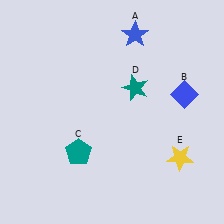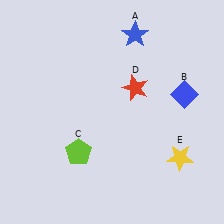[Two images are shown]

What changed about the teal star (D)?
In Image 1, D is teal. In Image 2, it changed to red.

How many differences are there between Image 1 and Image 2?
There are 2 differences between the two images.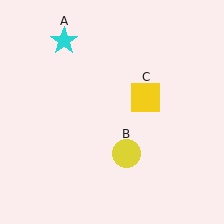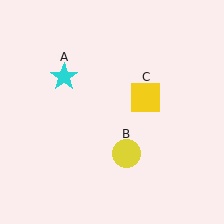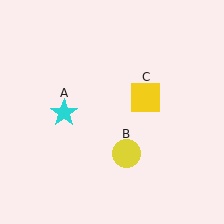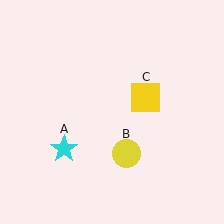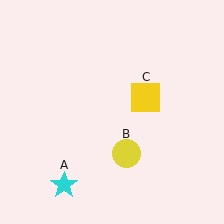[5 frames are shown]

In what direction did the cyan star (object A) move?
The cyan star (object A) moved down.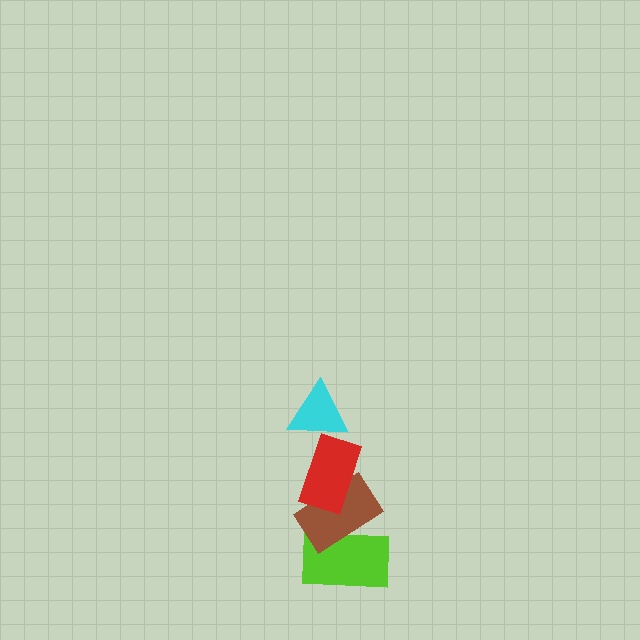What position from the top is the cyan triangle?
The cyan triangle is 1st from the top.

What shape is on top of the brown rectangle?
The red rectangle is on top of the brown rectangle.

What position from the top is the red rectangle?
The red rectangle is 2nd from the top.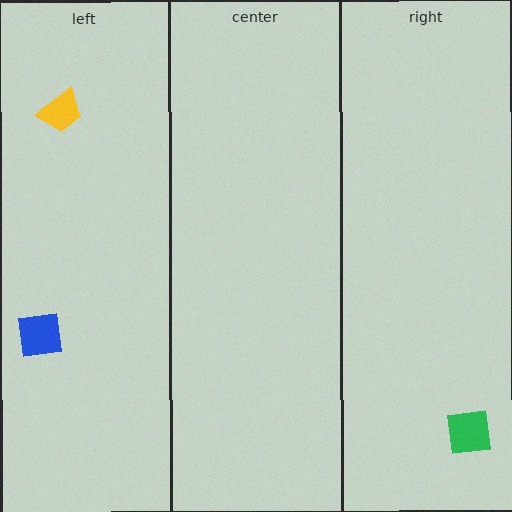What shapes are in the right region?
The green square.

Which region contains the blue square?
The left region.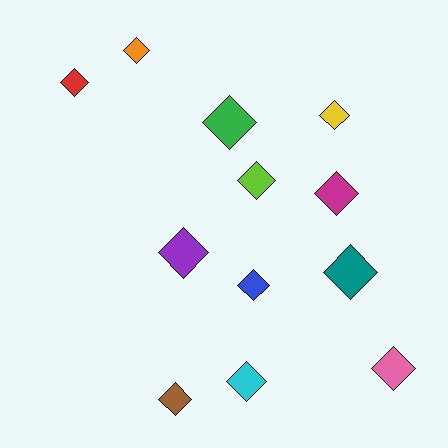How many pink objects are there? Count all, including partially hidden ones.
There is 1 pink object.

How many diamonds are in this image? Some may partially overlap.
There are 12 diamonds.